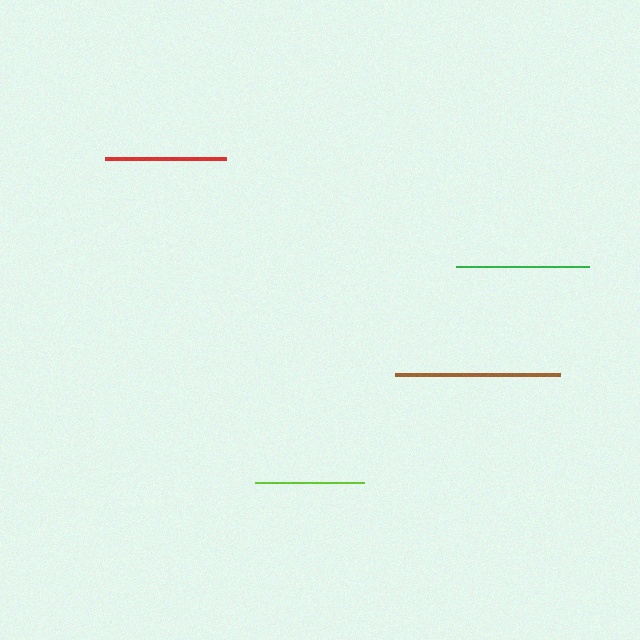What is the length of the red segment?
The red segment is approximately 121 pixels long.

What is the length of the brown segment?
The brown segment is approximately 165 pixels long.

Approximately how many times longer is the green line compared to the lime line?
The green line is approximately 1.2 times the length of the lime line.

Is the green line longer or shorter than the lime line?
The green line is longer than the lime line.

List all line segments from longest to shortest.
From longest to shortest: brown, green, red, lime.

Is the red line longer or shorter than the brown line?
The brown line is longer than the red line.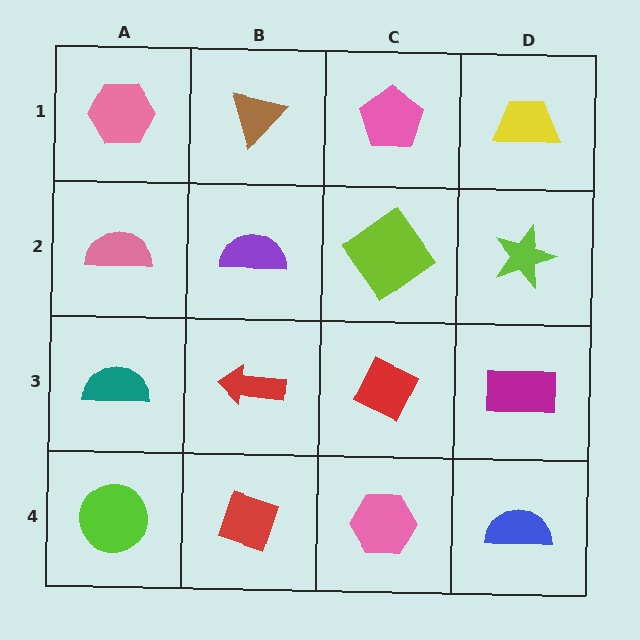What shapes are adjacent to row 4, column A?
A teal semicircle (row 3, column A), a red diamond (row 4, column B).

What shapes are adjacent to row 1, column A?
A pink semicircle (row 2, column A), a brown triangle (row 1, column B).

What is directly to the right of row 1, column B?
A pink pentagon.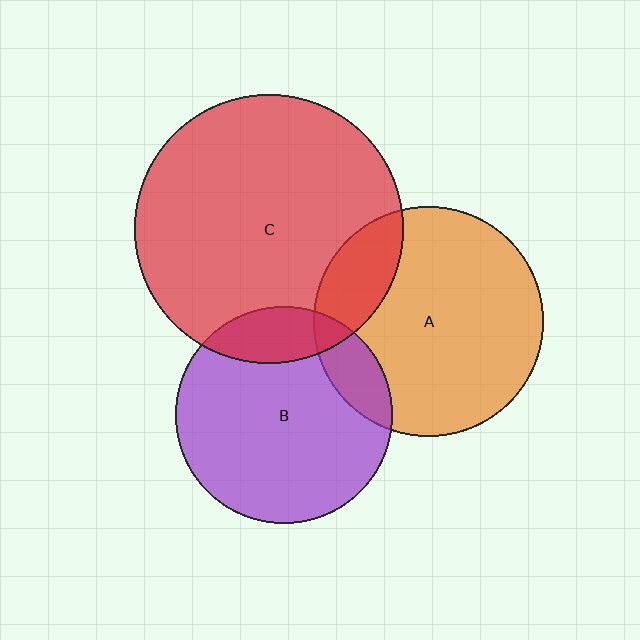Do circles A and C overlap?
Yes.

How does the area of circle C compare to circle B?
Approximately 1.5 times.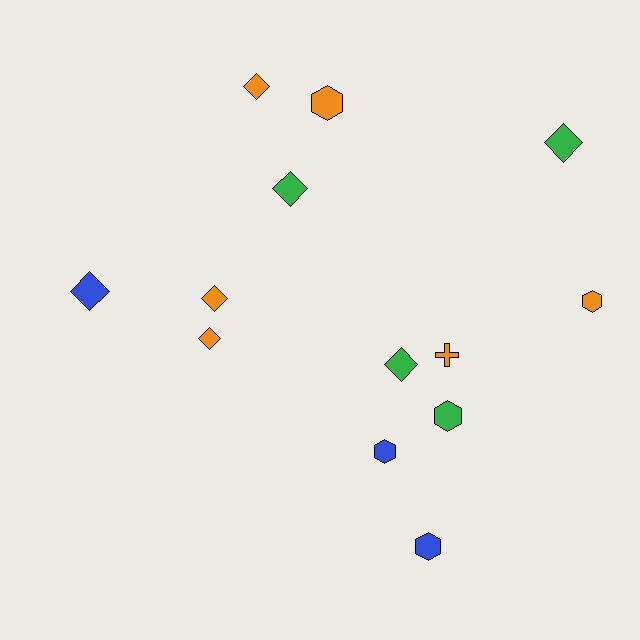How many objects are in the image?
There are 13 objects.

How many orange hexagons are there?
There are 2 orange hexagons.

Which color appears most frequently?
Orange, with 6 objects.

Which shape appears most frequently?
Diamond, with 7 objects.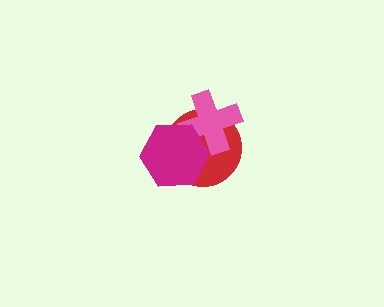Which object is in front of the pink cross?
The magenta hexagon is in front of the pink cross.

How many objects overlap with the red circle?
2 objects overlap with the red circle.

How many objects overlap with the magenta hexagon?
2 objects overlap with the magenta hexagon.